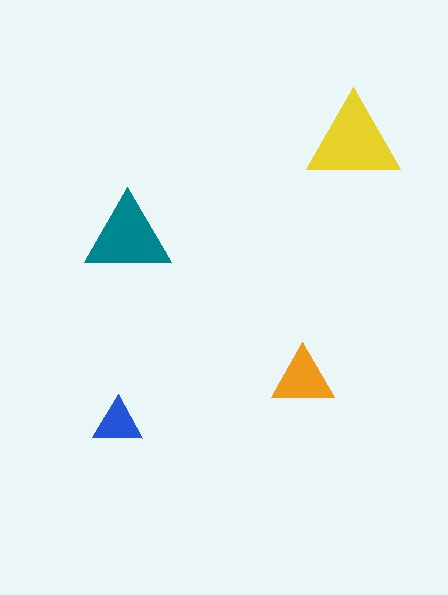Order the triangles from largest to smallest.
the yellow one, the teal one, the orange one, the blue one.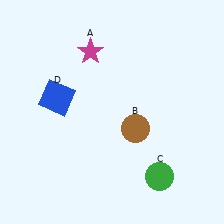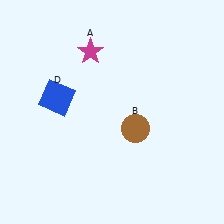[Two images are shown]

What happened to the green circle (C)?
The green circle (C) was removed in Image 2. It was in the bottom-right area of Image 1.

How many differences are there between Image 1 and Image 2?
There is 1 difference between the two images.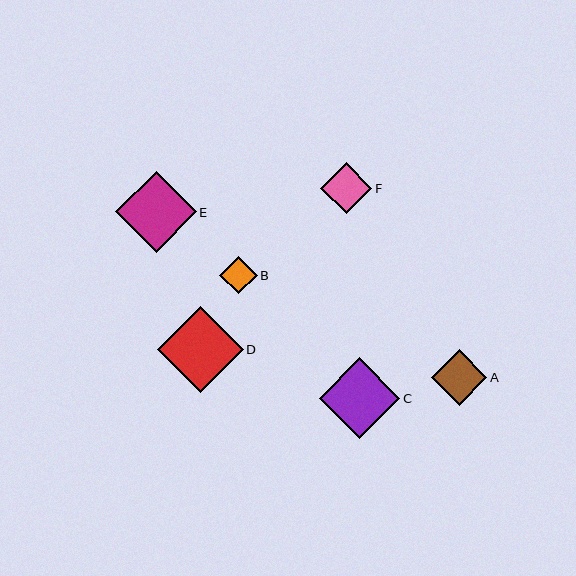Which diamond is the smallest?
Diamond B is the smallest with a size of approximately 38 pixels.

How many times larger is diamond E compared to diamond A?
Diamond E is approximately 1.5 times the size of diamond A.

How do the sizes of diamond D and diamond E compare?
Diamond D and diamond E are approximately the same size.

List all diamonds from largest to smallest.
From largest to smallest: D, C, E, A, F, B.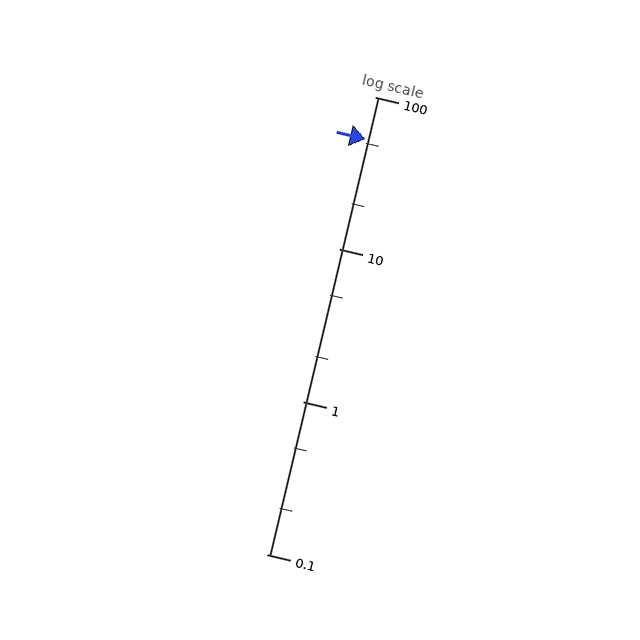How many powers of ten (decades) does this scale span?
The scale spans 3 decades, from 0.1 to 100.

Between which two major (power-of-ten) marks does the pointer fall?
The pointer is between 10 and 100.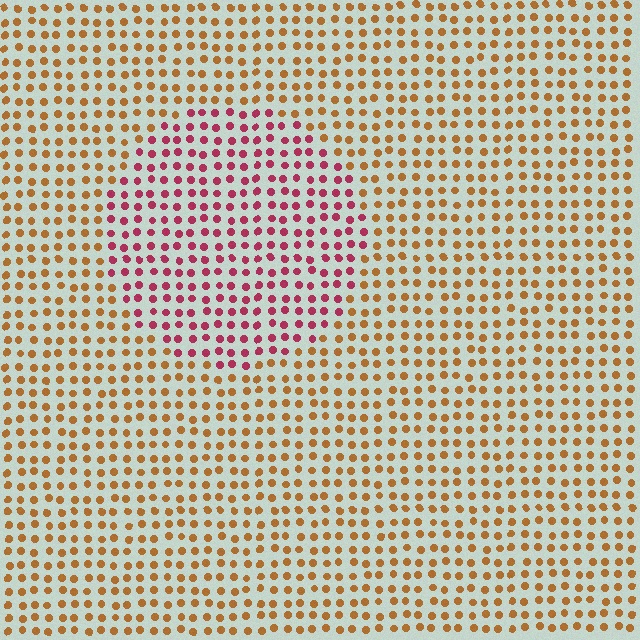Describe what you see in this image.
The image is filled with small brown elements in a uniform arrangement. A circle-shaped region is visible where the elements are tinted to a slightly different hue, forming a subtle color boundary.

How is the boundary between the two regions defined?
The boundary is defined purely by a slight shift in hue (about 50 degrees). Spacing, size, and orientation are identical on both sides.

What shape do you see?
I see a circle.